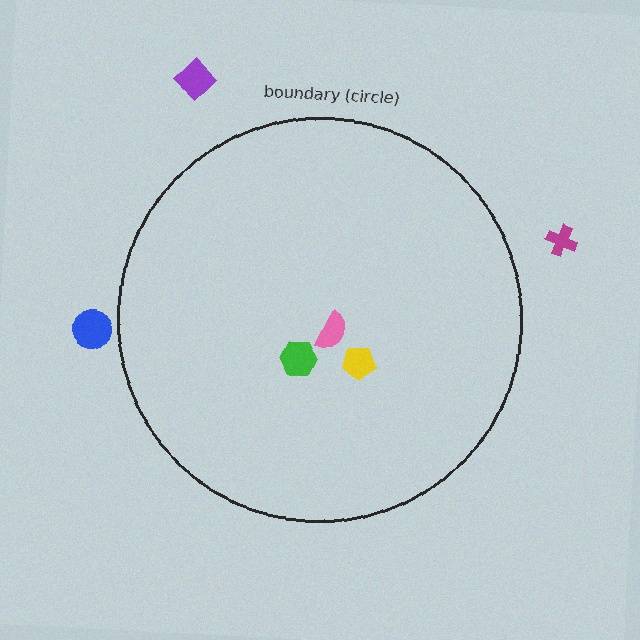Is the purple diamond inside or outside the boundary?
Outside.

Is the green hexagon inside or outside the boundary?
Inside.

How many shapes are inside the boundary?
3 inside, 3 outside.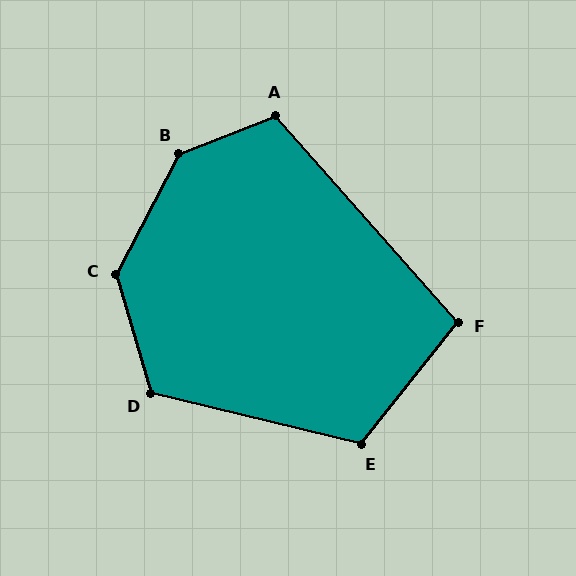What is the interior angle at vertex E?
Approximately 114 degrees (obtuse).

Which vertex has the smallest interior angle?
F, at approximately 101 degrees.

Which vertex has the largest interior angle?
B, at approximately 139 degrees.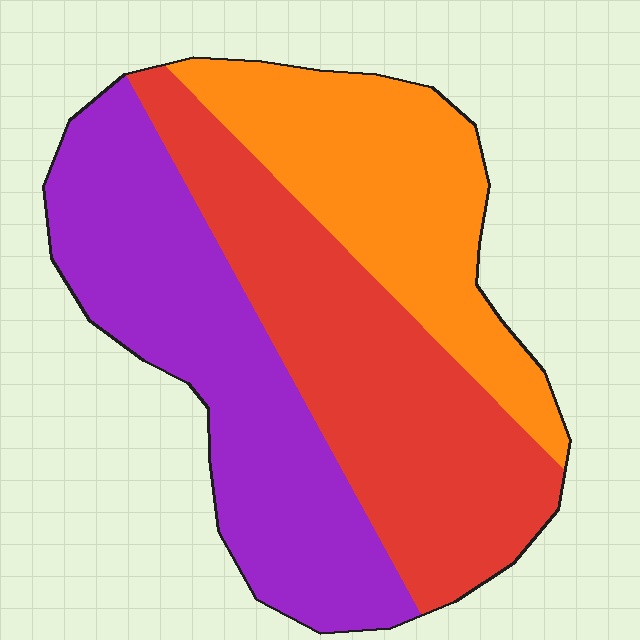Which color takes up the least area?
Orange, at roughly 25%.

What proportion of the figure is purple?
Purple takes up about three eighths (3/8) of the figure.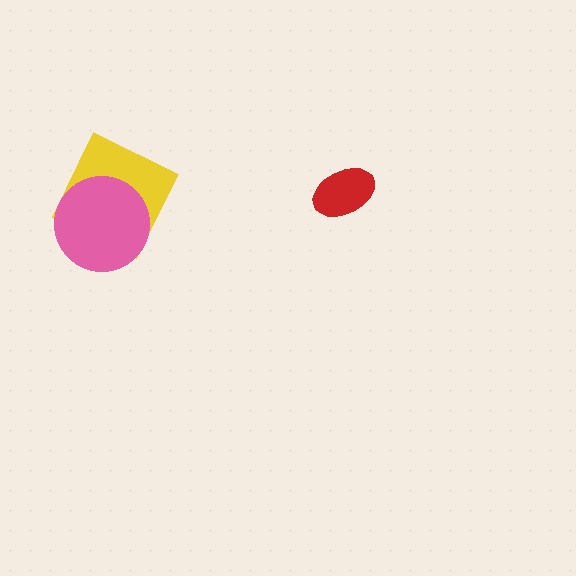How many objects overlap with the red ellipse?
0 objects overlap with the red ellipse.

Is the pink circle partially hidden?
No, no other shape covers it.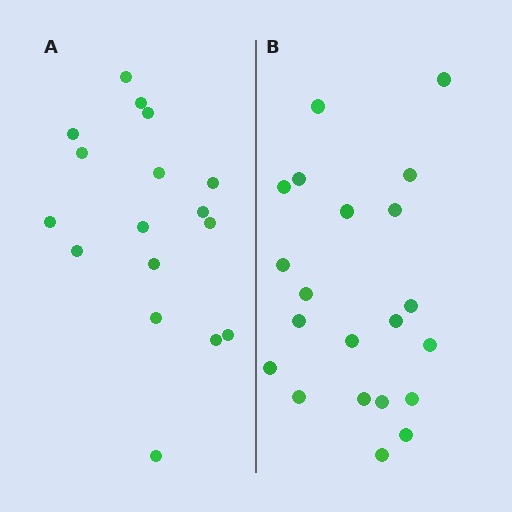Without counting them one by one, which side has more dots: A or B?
Region B (the right region) has more dots.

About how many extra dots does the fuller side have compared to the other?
Region B has about 4 more dots than region A.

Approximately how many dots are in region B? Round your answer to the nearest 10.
About 20 dots. (The exact count is 21, which rounds to 20.)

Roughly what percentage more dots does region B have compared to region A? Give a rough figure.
About 25% more.